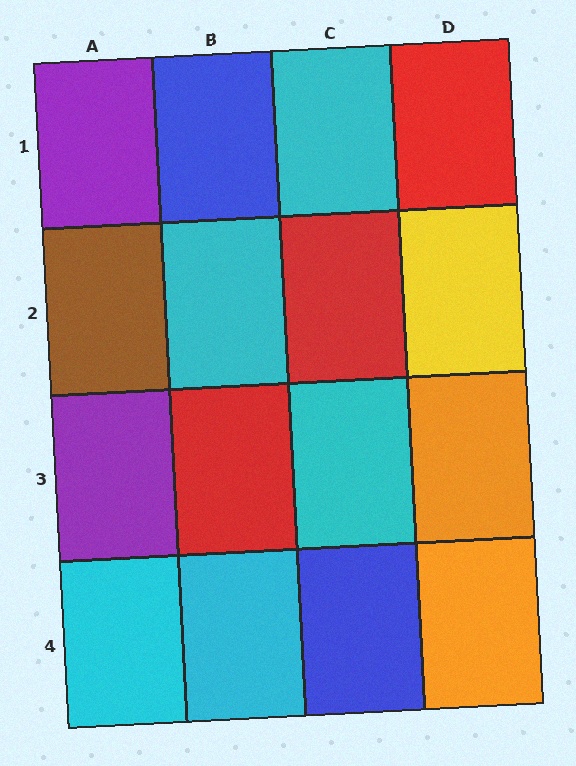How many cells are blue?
2 cells are blue.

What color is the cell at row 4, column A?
Cyan.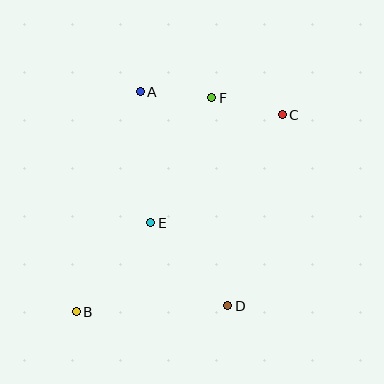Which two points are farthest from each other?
Points B and C are farthest from each other.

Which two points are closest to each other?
Points A and F are closest to each other.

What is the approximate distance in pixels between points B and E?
The distance between B and E is approximately 116 pixels.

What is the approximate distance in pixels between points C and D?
The distance between C and D is approximately 199 pixels.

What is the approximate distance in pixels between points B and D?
The distance between B and D is approximately 151 pixels.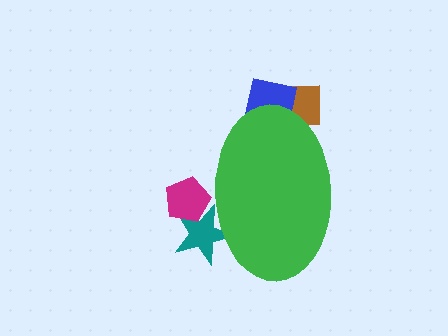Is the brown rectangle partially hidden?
Yes, the brown rectangle is partially hidden behind the green ellipse.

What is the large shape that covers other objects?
A green ellipse.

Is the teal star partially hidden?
Yes, the teal star is partially hidden behind the green ellipse.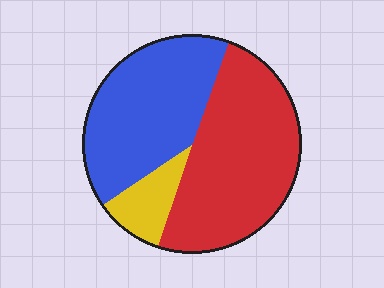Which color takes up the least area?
Yellow, at roughly 10%.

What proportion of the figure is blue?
Blue takes up about two fifths (2/5) of the figure.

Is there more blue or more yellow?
Blue.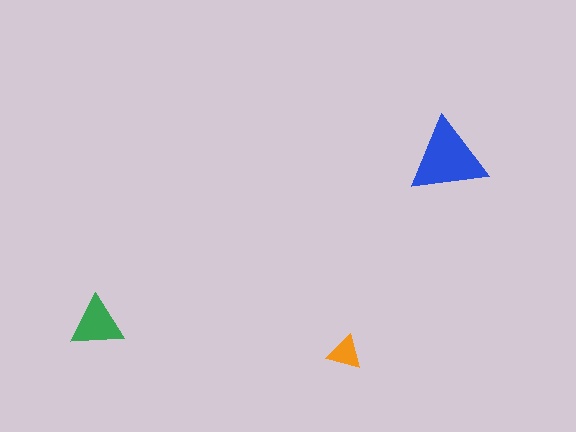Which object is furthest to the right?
The blue triangle is rightmost.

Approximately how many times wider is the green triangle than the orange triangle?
About 1.5 times wider.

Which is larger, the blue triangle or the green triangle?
The blue one.